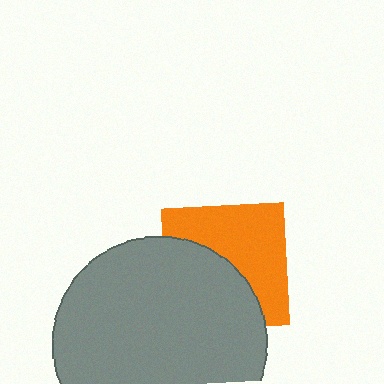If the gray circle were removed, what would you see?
You would see the complete orange square.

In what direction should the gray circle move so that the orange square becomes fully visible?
The gray circle should move toward the lower-left. That is the shortest direction to clear the overlap and leave the orange square fully visible.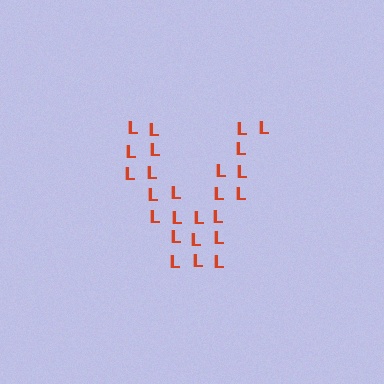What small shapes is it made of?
It is made of small letter L's.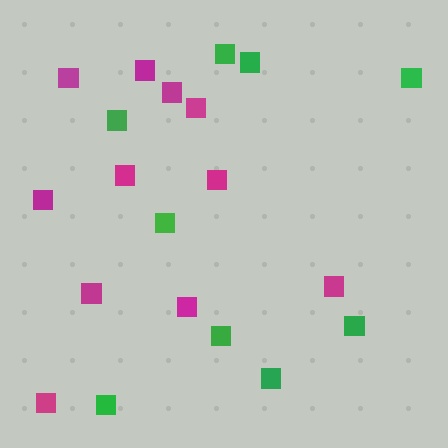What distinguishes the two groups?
There are 2 groups: one group of magenta squares (11) and one group of green squares (9).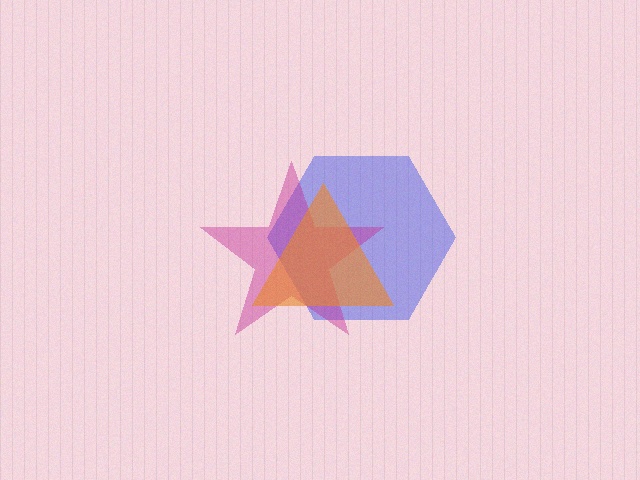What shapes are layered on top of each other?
The layered shapes are: a blue hexagon, a magenta star, an orange triangle.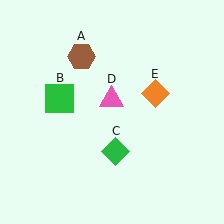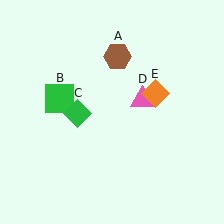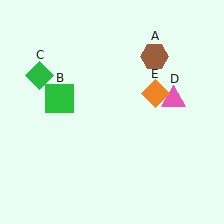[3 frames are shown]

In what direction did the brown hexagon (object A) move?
The brown hexagon (object A) moved right.